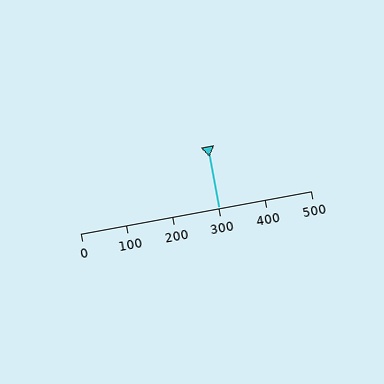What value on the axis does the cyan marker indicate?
The marker indicates approximately 300.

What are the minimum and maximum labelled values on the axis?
The axis runs from 0 to 500.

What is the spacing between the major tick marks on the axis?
The major ticks are spaced 100 apart.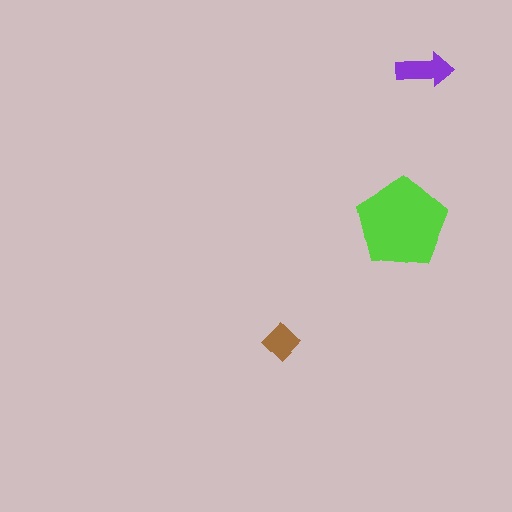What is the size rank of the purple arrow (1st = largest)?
2nd.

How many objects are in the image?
There are 3 objects in the image.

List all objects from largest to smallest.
The lime pentagon, the purple arrow, the brown diamond.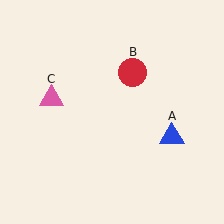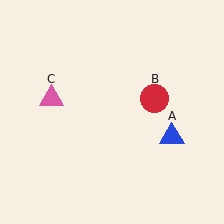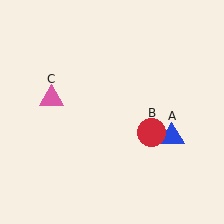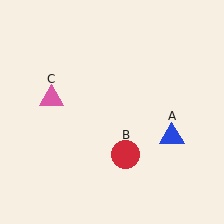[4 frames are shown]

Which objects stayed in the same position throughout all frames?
Blue triangle (object A) and pink triangle (object C) remained stationary.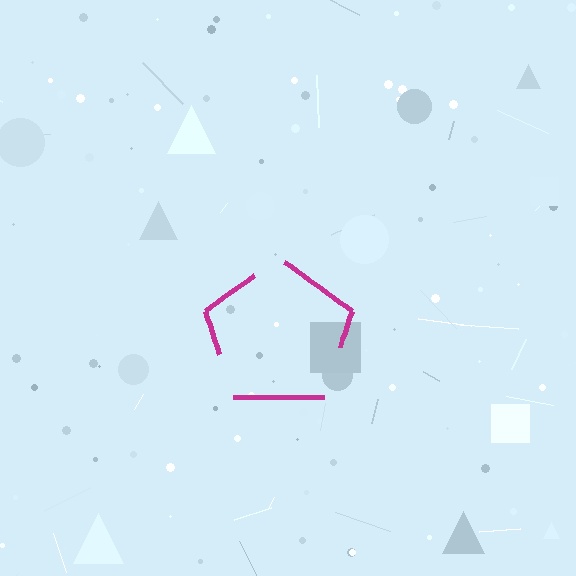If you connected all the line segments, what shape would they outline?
They would outline a pentagon.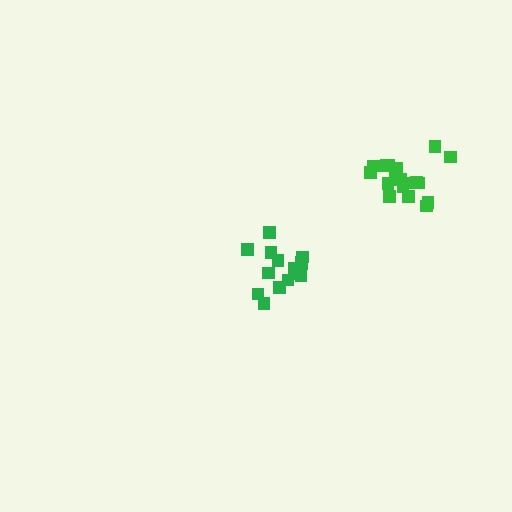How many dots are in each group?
Group 1: 15 dots, Group 2: 18 dots (33 total).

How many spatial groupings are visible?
There are 2 spatial groupings.